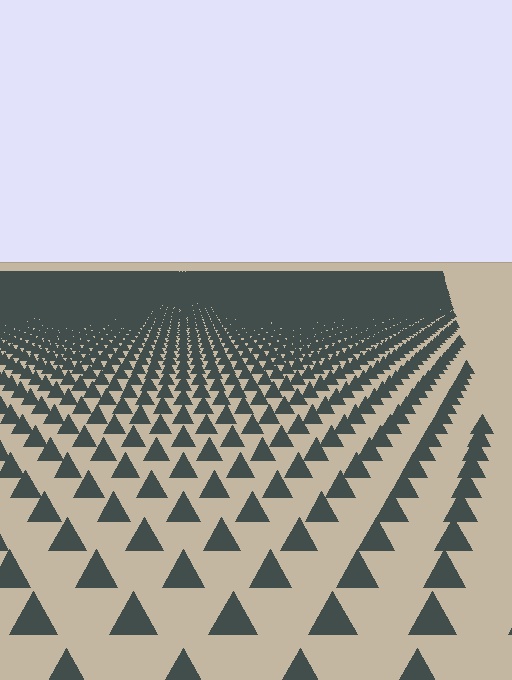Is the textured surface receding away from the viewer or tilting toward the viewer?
The surface is receding away from the viewer. Texture elements get smaller and denser toward the top.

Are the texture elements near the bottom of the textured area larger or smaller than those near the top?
Larger. Near the bottom, elements are closer to the viewer and appear at a bigger on-screen size.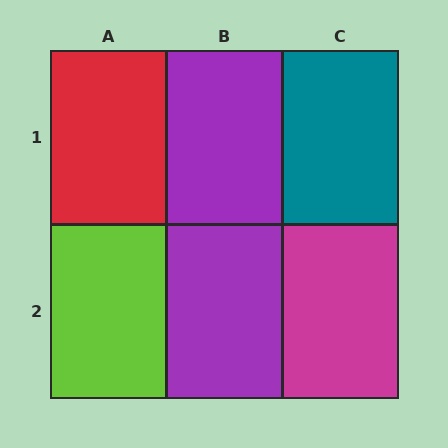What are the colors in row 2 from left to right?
Lime, purple, magenta.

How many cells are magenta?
1 cell is magenta.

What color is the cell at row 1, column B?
Purple.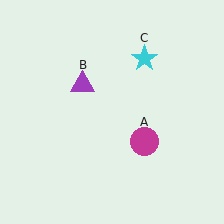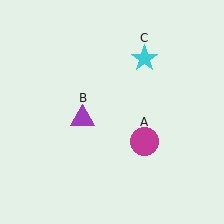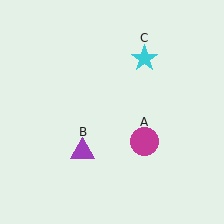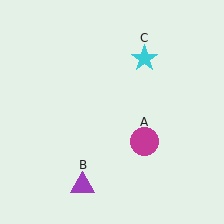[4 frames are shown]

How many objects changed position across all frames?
1 object changed position: purple triangle (object B).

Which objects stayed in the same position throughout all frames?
Magenta circle (object A) and cyan star (object C) remained stationary.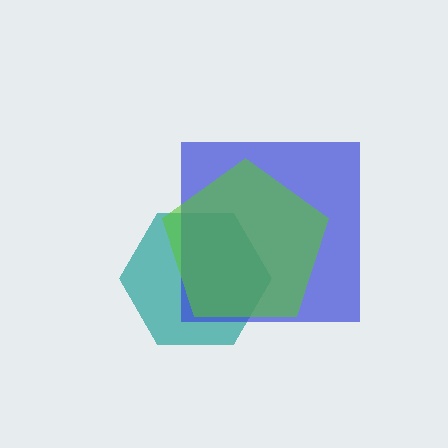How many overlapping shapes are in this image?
There are 3 overlapping shapes in the image.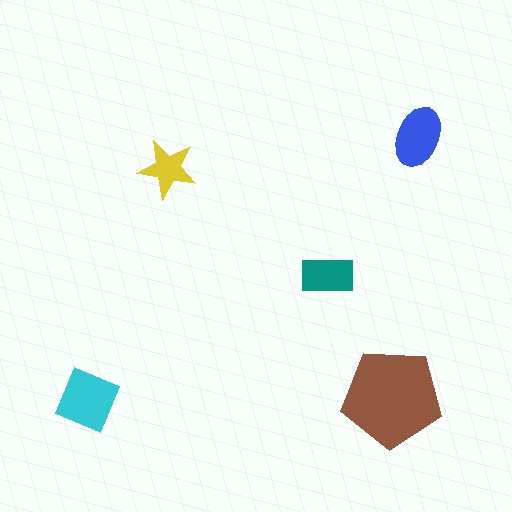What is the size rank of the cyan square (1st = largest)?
2nd.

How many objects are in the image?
There are 5 objects in the image.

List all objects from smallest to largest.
The yellow star, the teal rectangle, the blue ellipse, the cyan square, the brown pentagon.